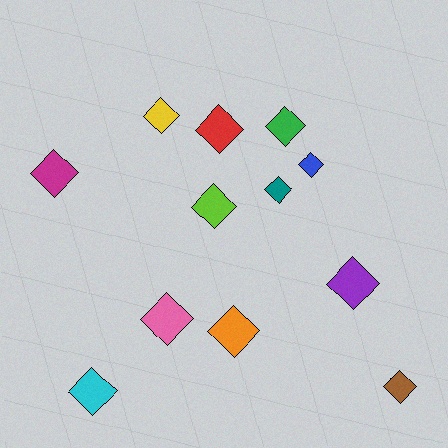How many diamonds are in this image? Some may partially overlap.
There are 12 diamonds.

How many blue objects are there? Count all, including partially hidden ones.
There is 1 blue object.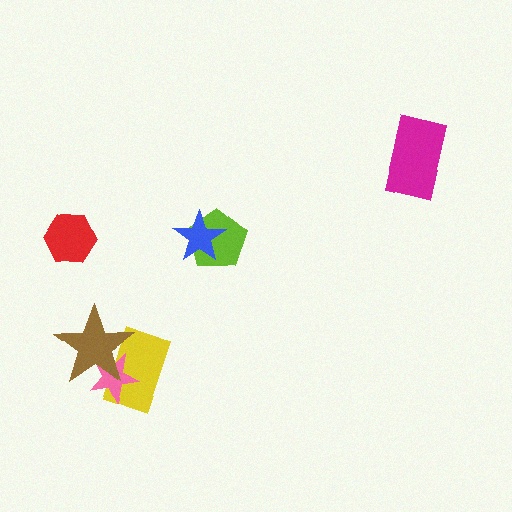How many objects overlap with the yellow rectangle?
2 objects overlap with the yellow rectangle.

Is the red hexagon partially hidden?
No, no other shape covers it.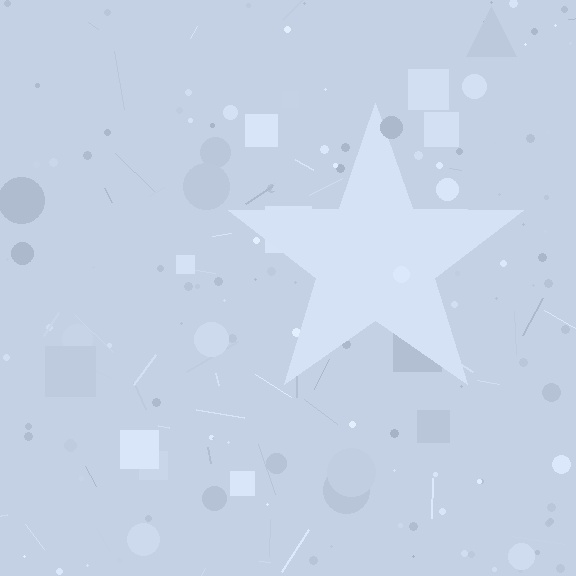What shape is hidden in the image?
A star is hidden in the image.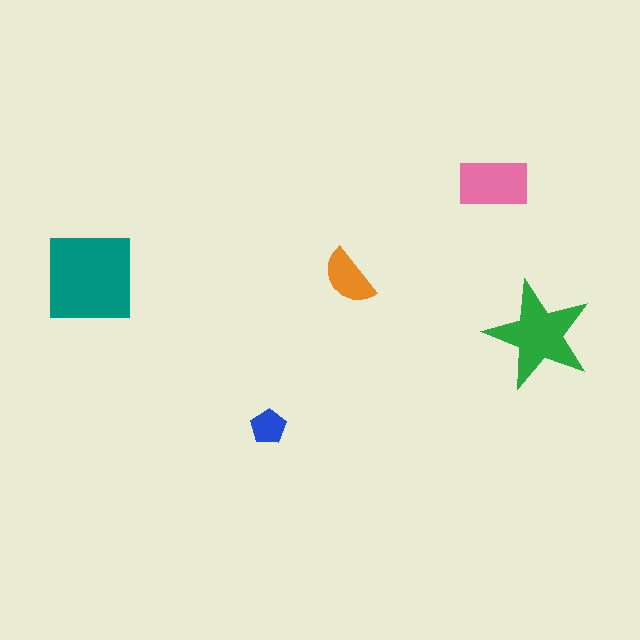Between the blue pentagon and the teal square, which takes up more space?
The teal square.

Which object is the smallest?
The blue pentagon.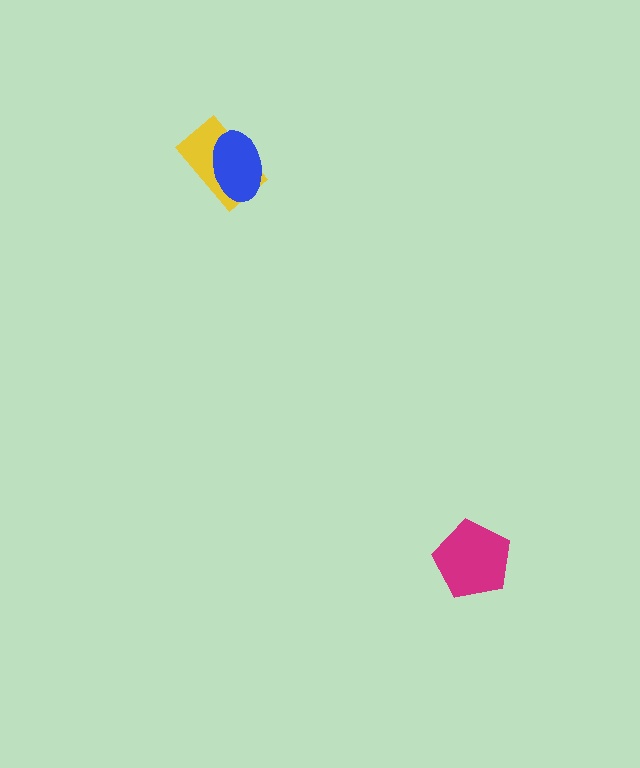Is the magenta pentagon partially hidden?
No, no other shape covers it.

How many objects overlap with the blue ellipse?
1 object overlaps with the blue ellipse.